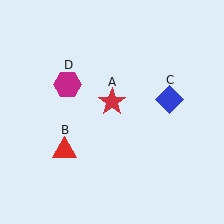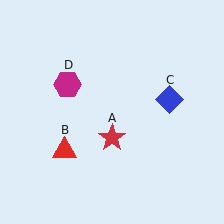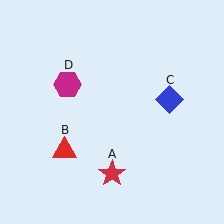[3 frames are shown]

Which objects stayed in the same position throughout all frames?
Red triangle (object B) and blue diamond (object C) and magenta hexagon (object D) remained stationary.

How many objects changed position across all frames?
1 object changed position: red star (object A).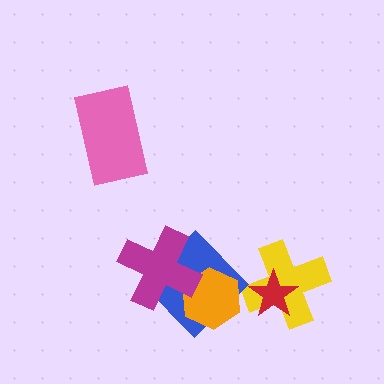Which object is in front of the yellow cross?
The red star is in front of the yellow cross.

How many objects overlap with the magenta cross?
2 objects overlap with the magenta cross.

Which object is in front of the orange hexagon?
The magenta cross is in front of the orange hexagon.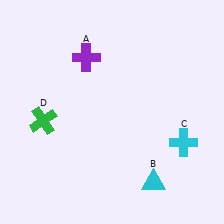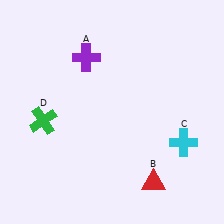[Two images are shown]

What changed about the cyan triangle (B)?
In Image 1, B is cyan. In Image 2, it changed to red.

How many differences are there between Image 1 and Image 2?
There is 1 difference between the two images.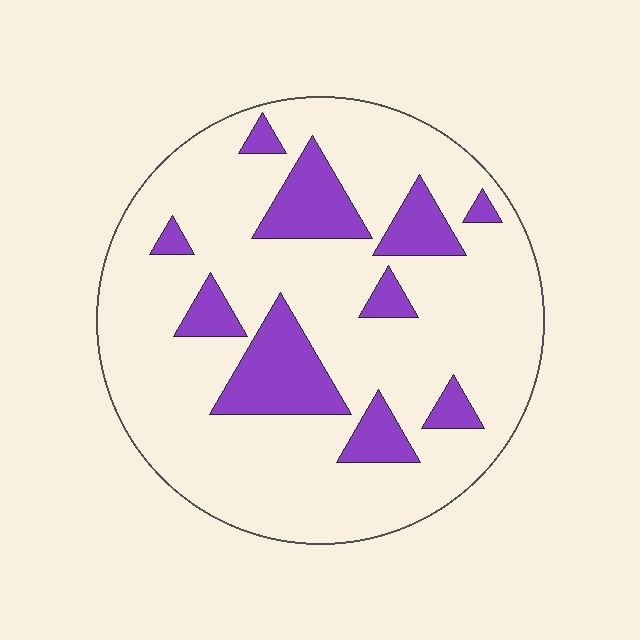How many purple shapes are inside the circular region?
10.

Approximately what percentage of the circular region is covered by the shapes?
Approximately 20%.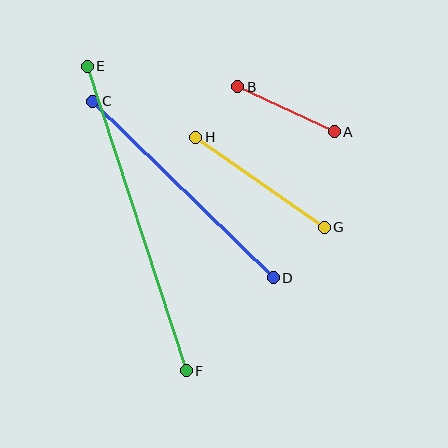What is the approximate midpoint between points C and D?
The midpoint is at approximately (183, 190) pixels.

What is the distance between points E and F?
The distance is approximately 320 pixels.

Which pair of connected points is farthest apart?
Points E and F are farthest apart.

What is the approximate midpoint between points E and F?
The midpoint is at approximately (137, 219) pixels.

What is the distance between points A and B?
The distance is approximately 107 pixels.